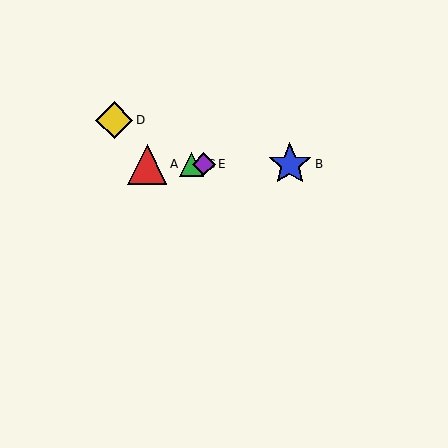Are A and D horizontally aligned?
No, A is at y≈164 and D is at y≈120.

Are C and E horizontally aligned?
Yes, both are at y≈164.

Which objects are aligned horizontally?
Objects A, B, C, E are aligned horizontally.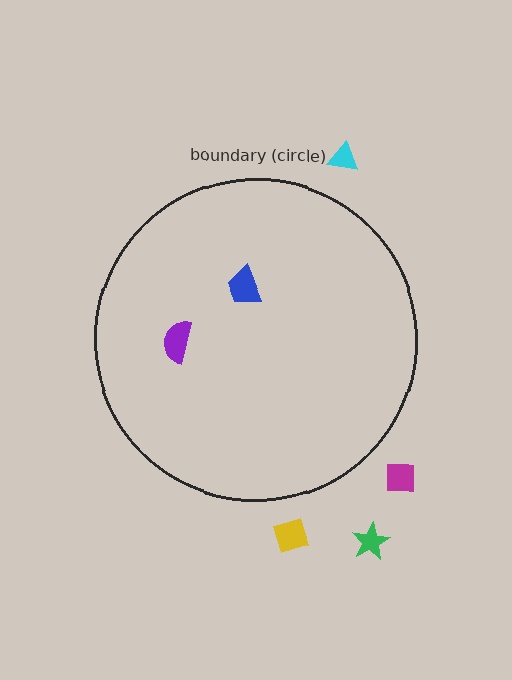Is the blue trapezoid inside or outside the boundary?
Inside.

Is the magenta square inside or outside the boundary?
Outside.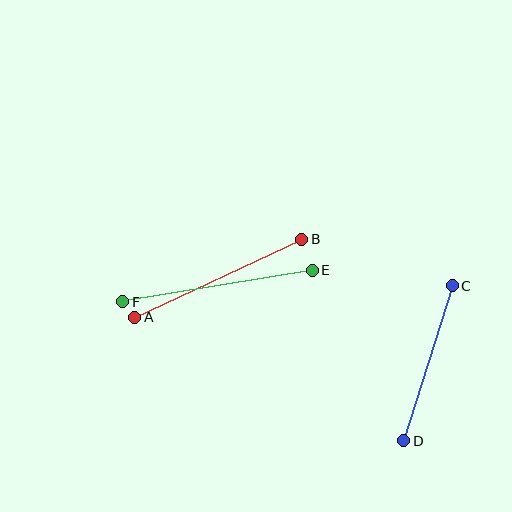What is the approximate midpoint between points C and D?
The midpoint is at approximately (428, 363) pixels.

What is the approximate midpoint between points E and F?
The midpoint is at approximately (218, 286) pixels.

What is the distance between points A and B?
The distance is approximately 184 pixels.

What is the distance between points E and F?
The distance is approximately 192 pixels.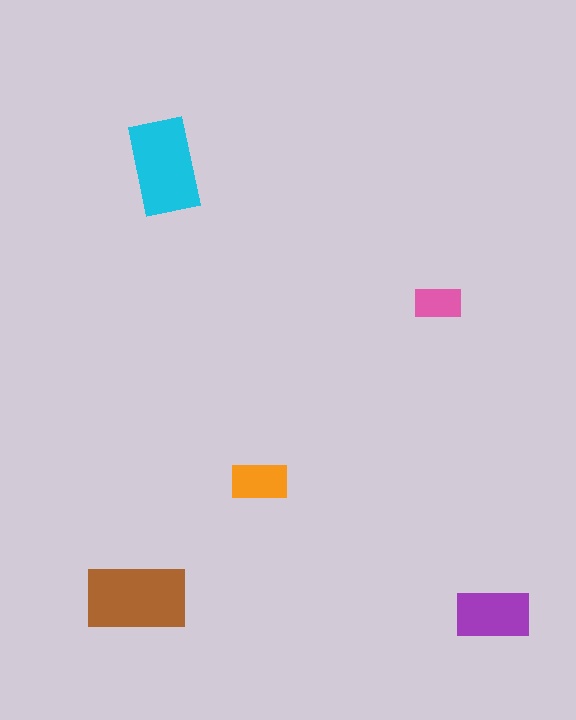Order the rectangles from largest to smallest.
the brown one, the cyan one, the purple one, the orange one, the pink one.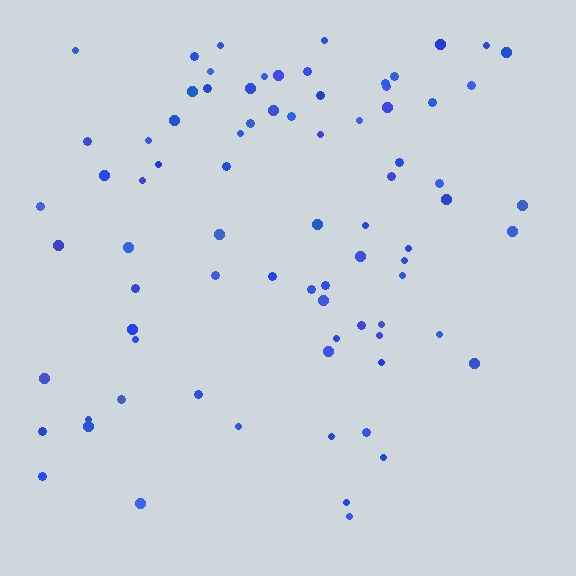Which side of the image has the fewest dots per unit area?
The bottom.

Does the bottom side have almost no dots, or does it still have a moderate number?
Still a moderate number, just noticeably fewer than the top.